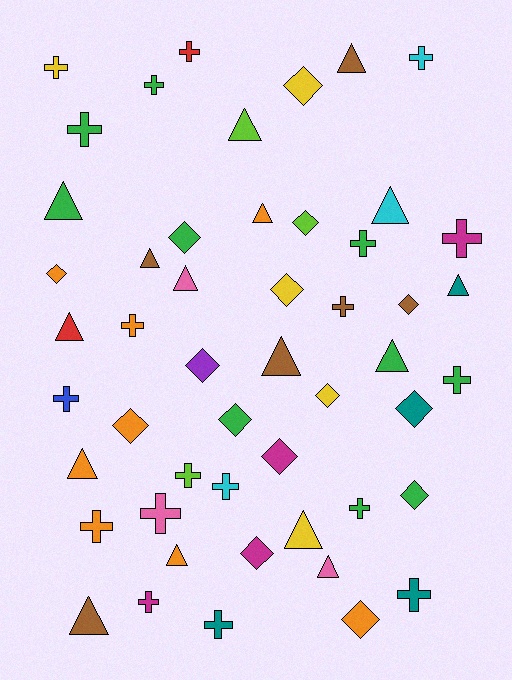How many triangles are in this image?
There are 16 triangles.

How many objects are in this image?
There are 50 objects.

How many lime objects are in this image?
There are 3 lime objects.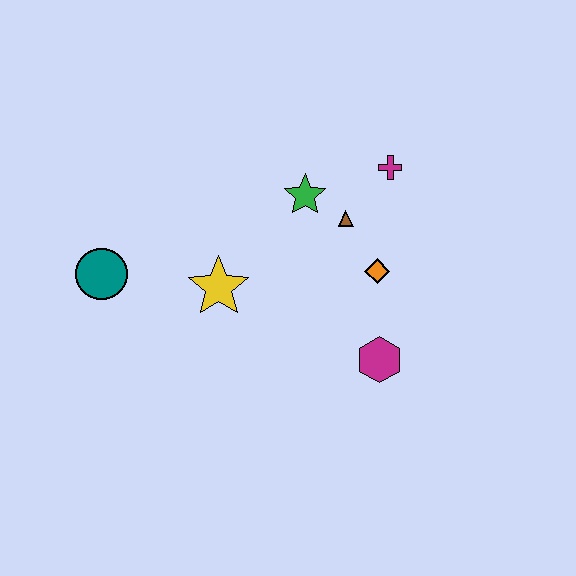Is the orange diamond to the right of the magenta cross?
No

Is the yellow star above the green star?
No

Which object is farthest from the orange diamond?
The teal circle is farthest from the orange diamond.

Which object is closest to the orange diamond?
The brown triangle is closest to the orange diamond.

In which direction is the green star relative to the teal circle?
The green star is to the right of the teal circle.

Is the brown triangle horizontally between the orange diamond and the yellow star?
Yes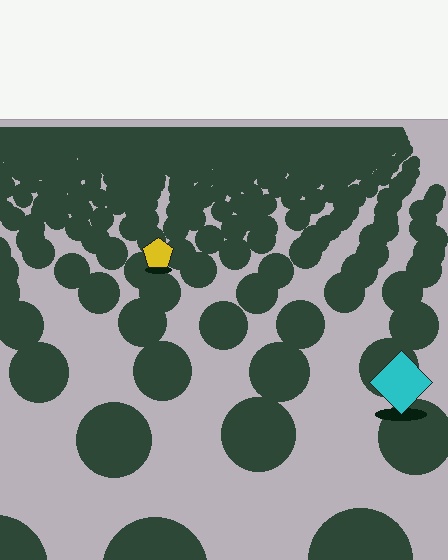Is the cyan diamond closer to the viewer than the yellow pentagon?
Yes. The cyan diamond is closer — you can tell from the texture gradient: the ground texture is coarser near it.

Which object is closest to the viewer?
The cyan diamond is closest. The texture marks near it are larger and more spread out.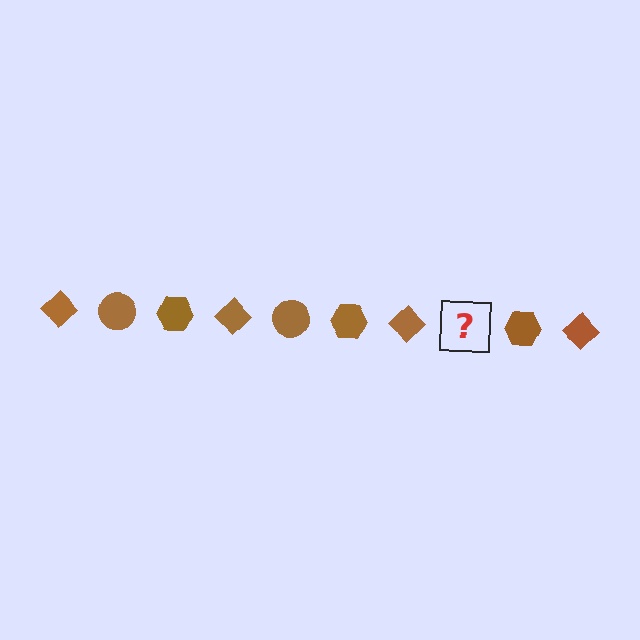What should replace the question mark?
The question mark should be replaced with a brown circle.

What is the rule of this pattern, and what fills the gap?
The rule is that the pattern cycles through diamond, circle, hexagon shapes in brown. The gap should be filled with a brown circle.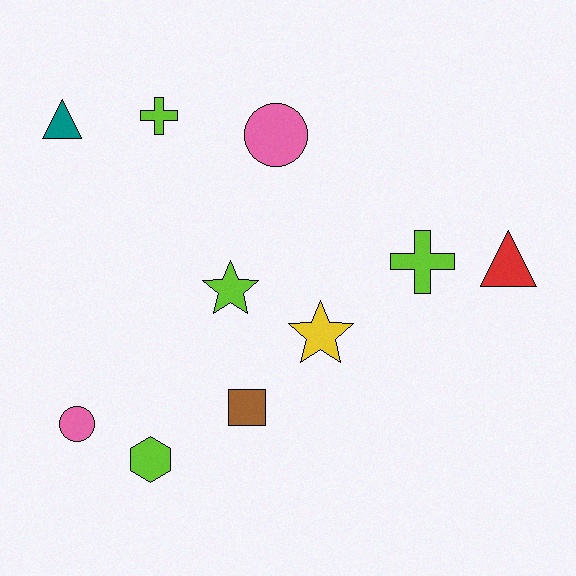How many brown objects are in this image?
There is 1 brown object.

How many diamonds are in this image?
There are no diamonds.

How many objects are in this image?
There are 10 objects.